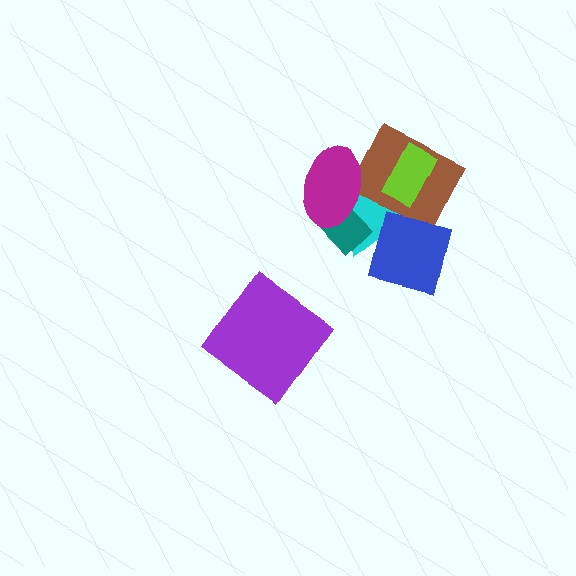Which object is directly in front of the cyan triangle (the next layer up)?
The blue square is directly in front of the cyan triangle.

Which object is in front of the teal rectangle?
The magenta ellipse is in front of the teal rectangle.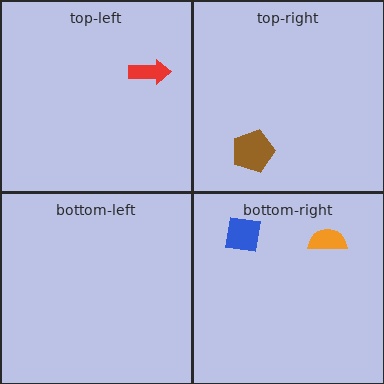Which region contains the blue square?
The bottom-right region.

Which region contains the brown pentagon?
The top-right region.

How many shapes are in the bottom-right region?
2.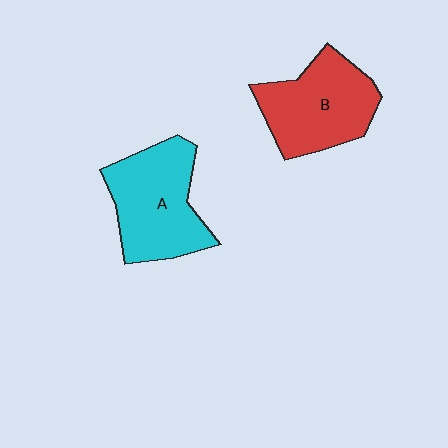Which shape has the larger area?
Shape A (cyan).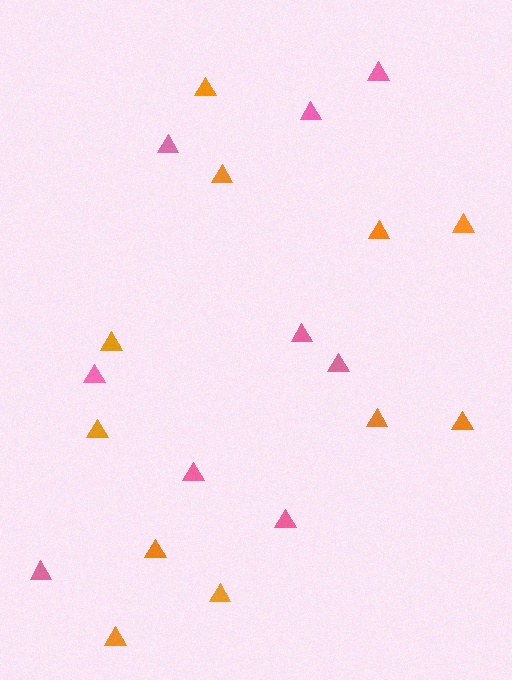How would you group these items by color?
There are 2 groups: one group of orange triangles (11) and one group of pink triangles (9).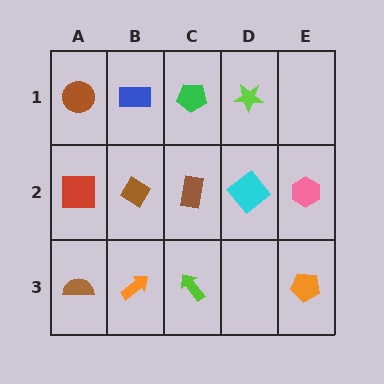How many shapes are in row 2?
5 shapes.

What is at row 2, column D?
A cyan diamond.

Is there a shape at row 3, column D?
No, that cell is empty.